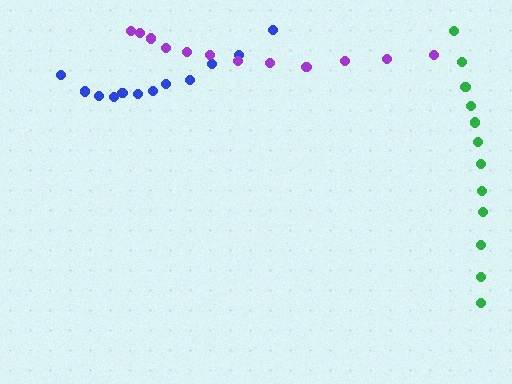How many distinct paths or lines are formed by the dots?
There are 3 distinct paths.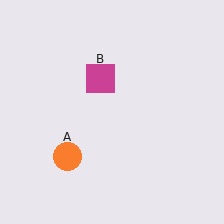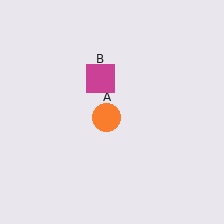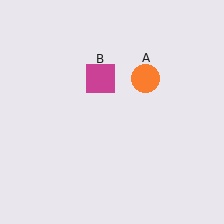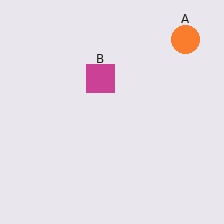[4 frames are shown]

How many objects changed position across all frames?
1 object changed position: orange circle (object A).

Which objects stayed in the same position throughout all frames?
Magenta square (object B) remained stationary.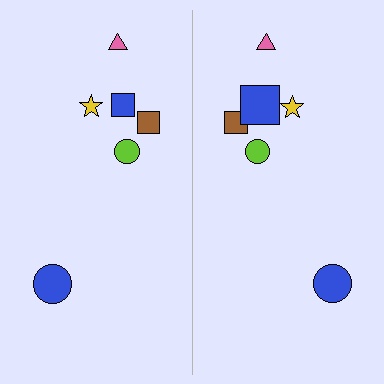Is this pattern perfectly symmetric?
No, the pattern is not perfectly symmetric. The blue square on the right side has a different size than its mirror counterpart.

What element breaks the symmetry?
The blue square on the right side has a different size than its mirror counterpart.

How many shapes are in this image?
There are 12 shapes in this image.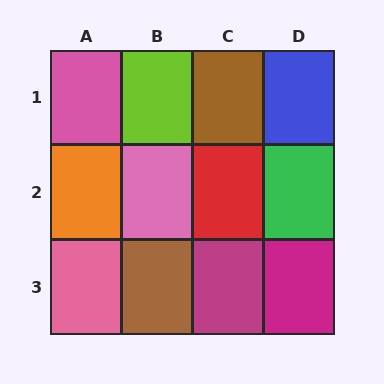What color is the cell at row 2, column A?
Orange.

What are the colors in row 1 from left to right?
Pink, lime, brown, blue.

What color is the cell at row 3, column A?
Pink.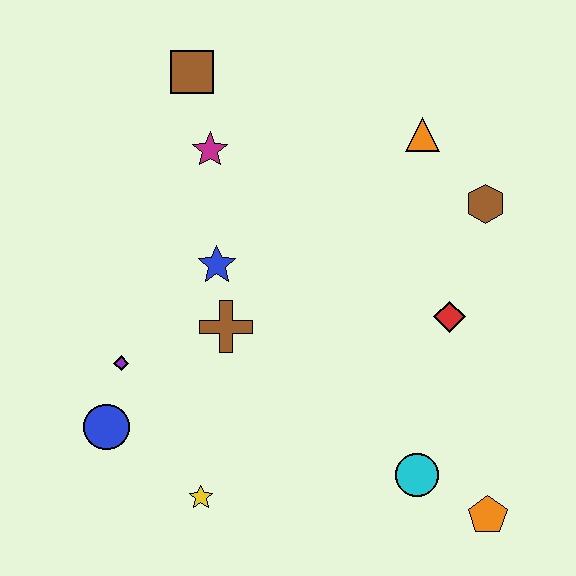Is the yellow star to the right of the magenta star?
No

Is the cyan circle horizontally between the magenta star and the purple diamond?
No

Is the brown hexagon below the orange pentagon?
No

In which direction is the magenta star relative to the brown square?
The magenta star is below the brown square.